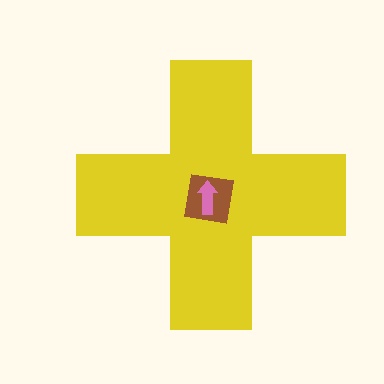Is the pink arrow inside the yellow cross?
Yes.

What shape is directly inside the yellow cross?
The brown square.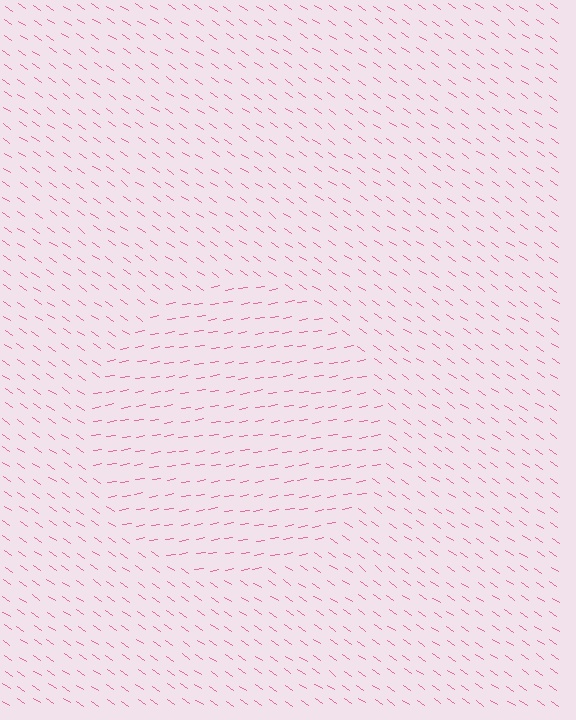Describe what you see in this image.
The image is filled with small pink line segments. A circle region in the image has lines oriented differently from the surrounding lines, creating a visible texture boundary.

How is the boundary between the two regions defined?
The boundary is defined purely by a change in line orientation (approximately 45 degrees difference). All lines are the same color and thickness.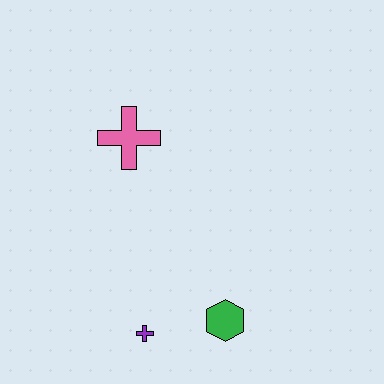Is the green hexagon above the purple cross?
Yes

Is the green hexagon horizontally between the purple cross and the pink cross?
No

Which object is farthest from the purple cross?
The pink cross is farthest from the purple cross.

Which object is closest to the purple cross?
The green hexagon is closest to the purple cross.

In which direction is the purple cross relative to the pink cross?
The purple cross is below the pink cross.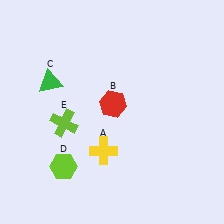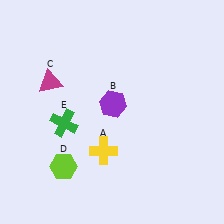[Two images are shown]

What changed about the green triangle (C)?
In Image 1, C is green. In Image 2, it changed to magenta.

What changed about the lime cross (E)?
In Image 1, E is lime. In Image 2, it changed to green.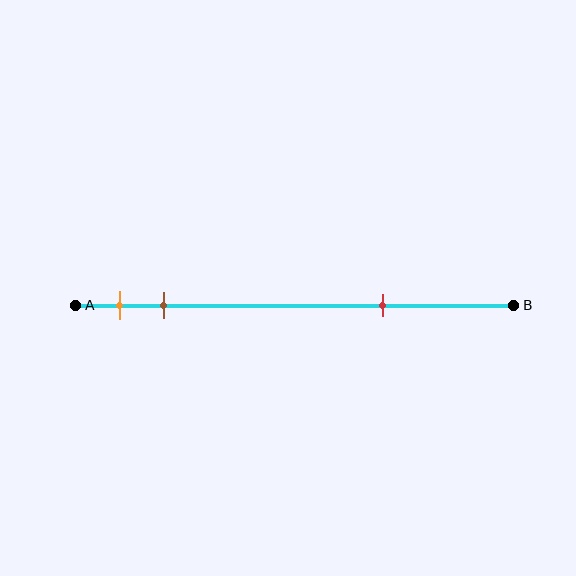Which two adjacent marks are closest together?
The orange and brown marks are the closest adjacent pair.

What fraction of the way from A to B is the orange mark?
The orange mark is approximately 10% (0.1) of the way from A to B.